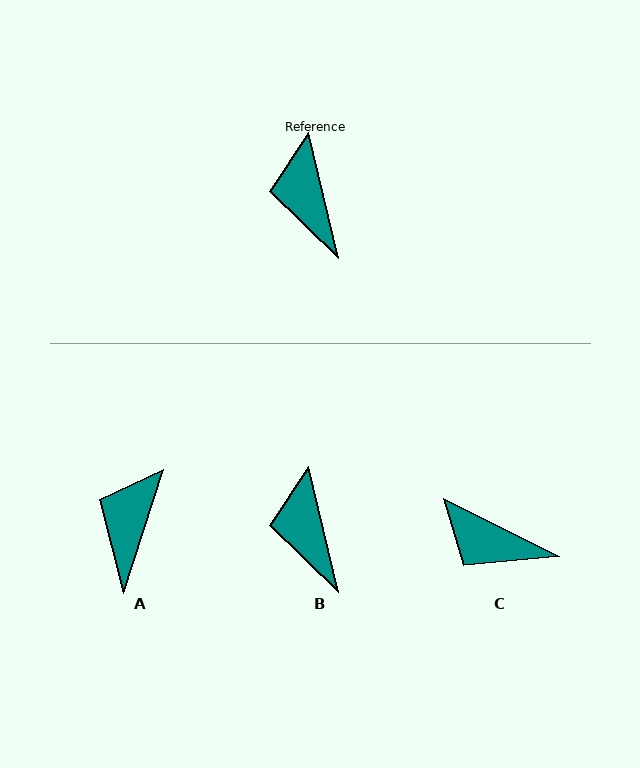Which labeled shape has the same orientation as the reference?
B.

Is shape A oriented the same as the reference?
No, it is off by about 31 degrees.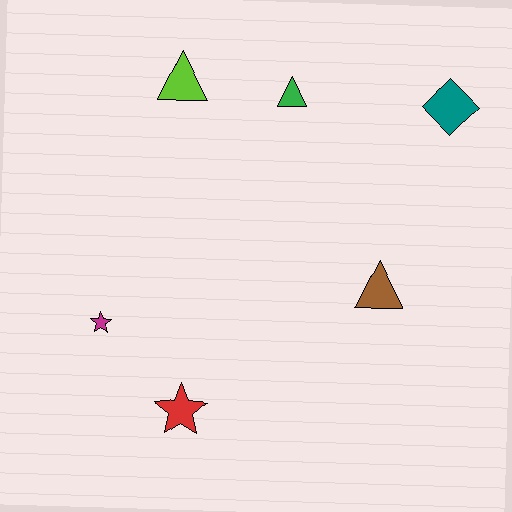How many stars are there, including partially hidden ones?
There are 2 stars.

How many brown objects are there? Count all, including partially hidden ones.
There is 1 brown object.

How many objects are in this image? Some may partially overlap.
There are 6 objects.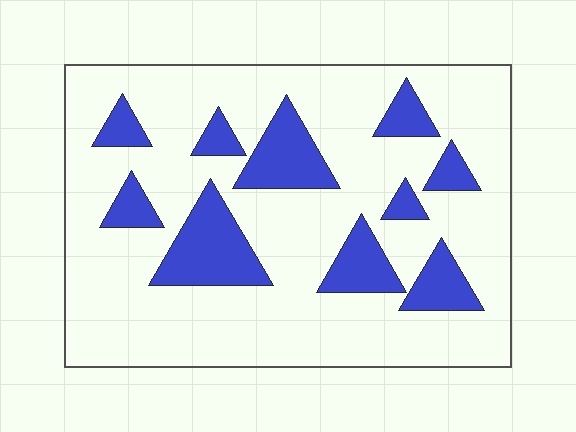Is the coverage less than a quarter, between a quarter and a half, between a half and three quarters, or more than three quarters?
Less than a quarter.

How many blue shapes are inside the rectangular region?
10.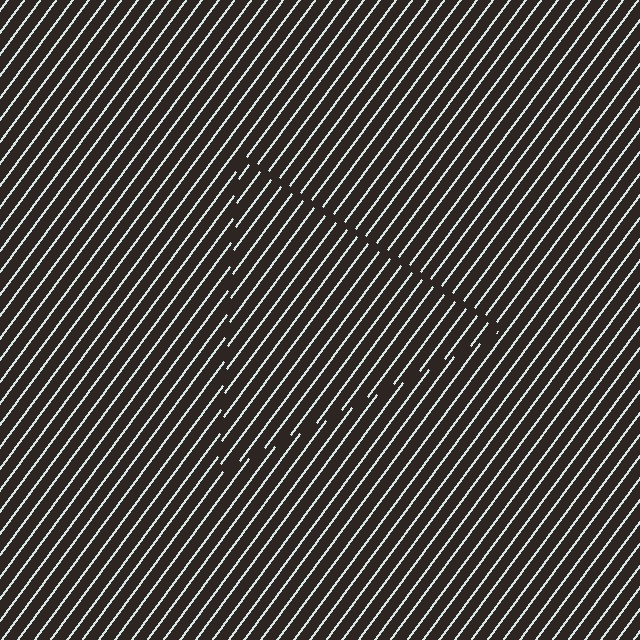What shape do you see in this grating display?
An illusory triangle. The interior of the shape contains the same grating, shifted by half a period — the contour is defined by the phase discontinuity where line-ends from the inner and outer gratings abut.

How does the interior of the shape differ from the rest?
The interior of the shape contains the same grating, shifted by half a period — the contour is defined by the phase discontinuity where line-ends from the inner and outer gratings abut.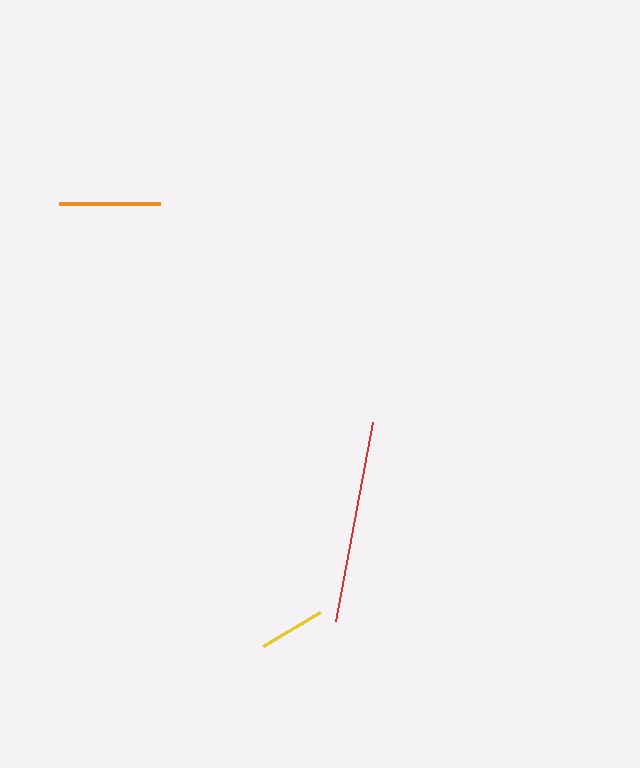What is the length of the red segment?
The red segment is approximately 203 pixels long.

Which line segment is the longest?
The red line is the longest at approximately 203 pixels.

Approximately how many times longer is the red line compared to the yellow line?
The red line is approximately 3.1 times the length of the yellow line.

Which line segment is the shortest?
The yellow line is the shortest at approximately 66 pixels.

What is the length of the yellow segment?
The yellow segment is approximately 66 pixels long.